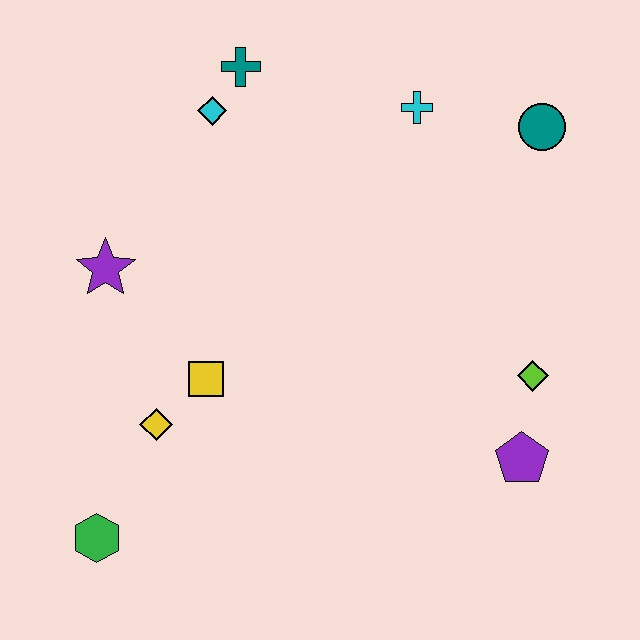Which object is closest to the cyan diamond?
The teal cross is closest to the cyan diamond.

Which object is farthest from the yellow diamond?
The teal circle is farthest from the yellow diamond.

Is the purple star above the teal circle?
No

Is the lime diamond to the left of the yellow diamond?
No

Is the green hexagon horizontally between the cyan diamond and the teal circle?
No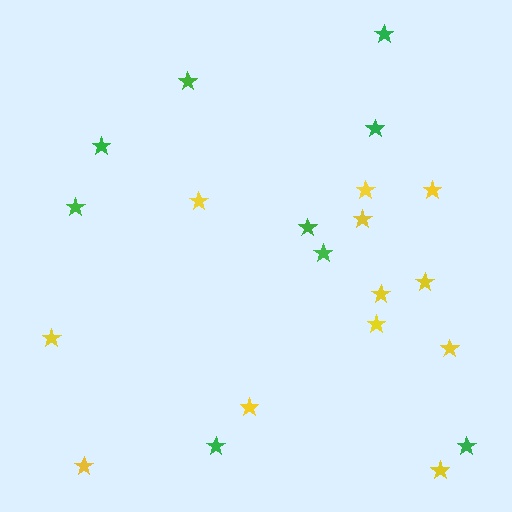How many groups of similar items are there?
There are 2 groups: one group of green stars (9) and one group of yellow stars (12).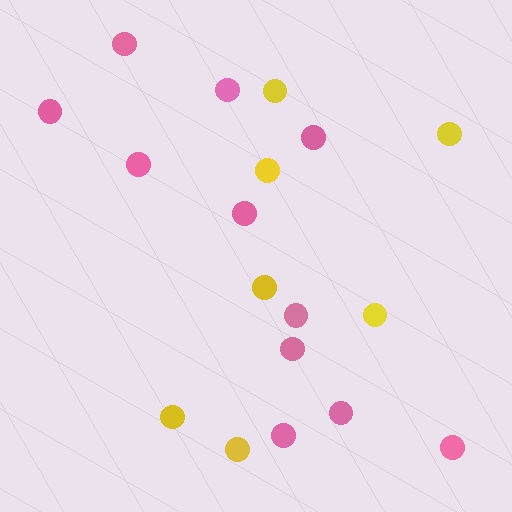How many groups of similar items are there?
There are 2 groups: one group of pink circles (11) and one group of yellow circles (7).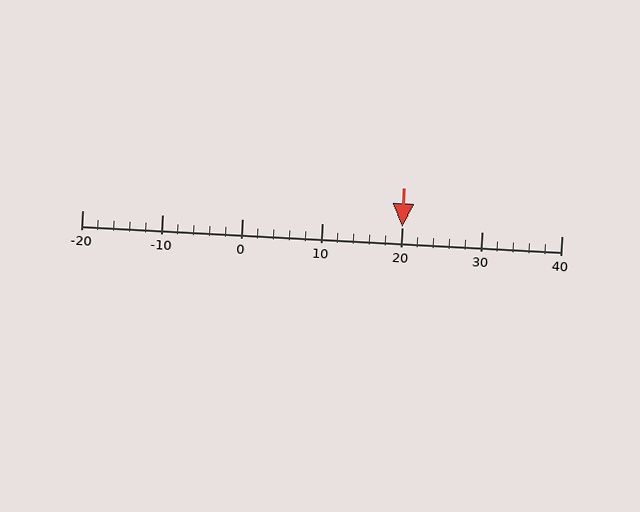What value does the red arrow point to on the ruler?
The red arrow points to approximately 20.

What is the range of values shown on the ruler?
The ruler shows values from -20 to 40.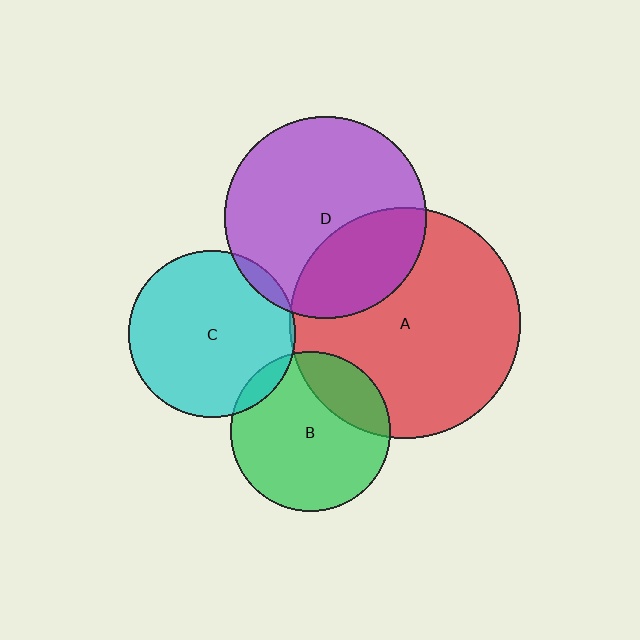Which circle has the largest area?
Circle A (red).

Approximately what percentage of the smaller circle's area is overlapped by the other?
Approximately 25%.